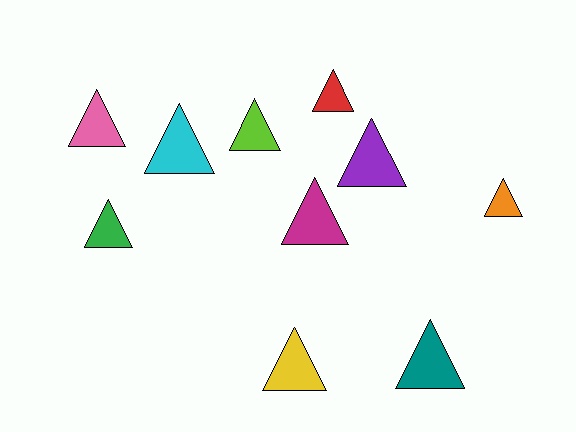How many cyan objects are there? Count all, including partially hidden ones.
There is 1 cyan object.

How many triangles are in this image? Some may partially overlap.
There are 10 triangles.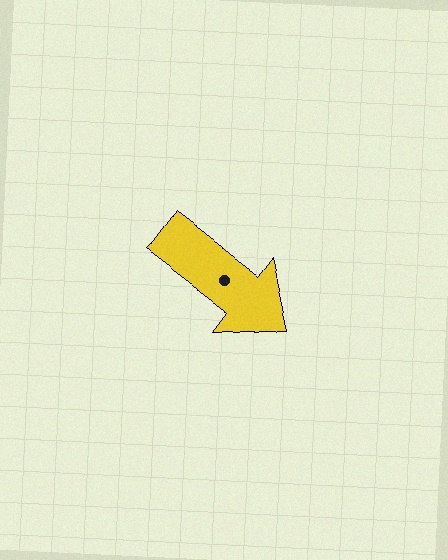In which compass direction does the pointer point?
Southeast.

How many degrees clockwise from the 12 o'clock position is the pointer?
Approximately 127 degrees.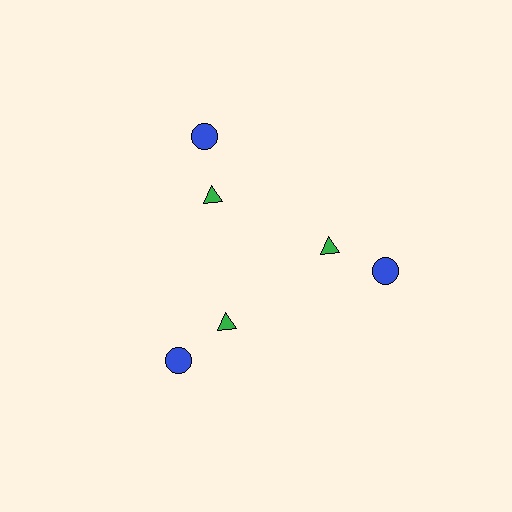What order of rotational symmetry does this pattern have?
This pattern has 3-fold rotational symmetry.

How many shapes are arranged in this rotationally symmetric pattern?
There are 6 shapes, arranged in 3 groups of 2.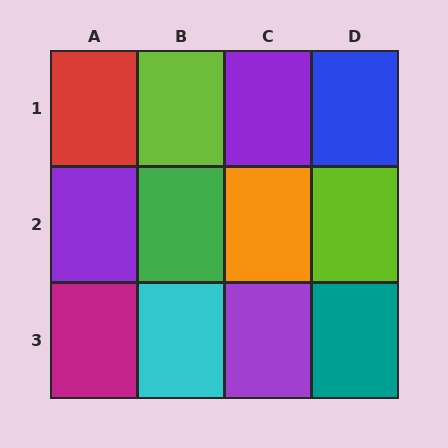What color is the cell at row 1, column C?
Purple.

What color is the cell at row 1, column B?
Lime.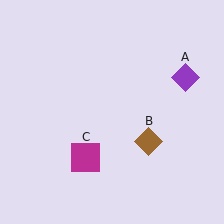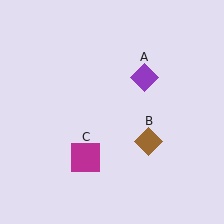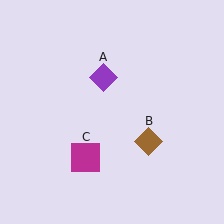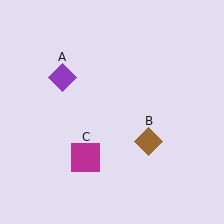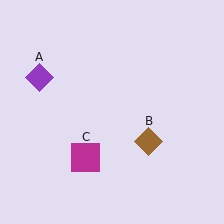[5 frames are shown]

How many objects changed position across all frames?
1 object changed position: purple diamond (object A).